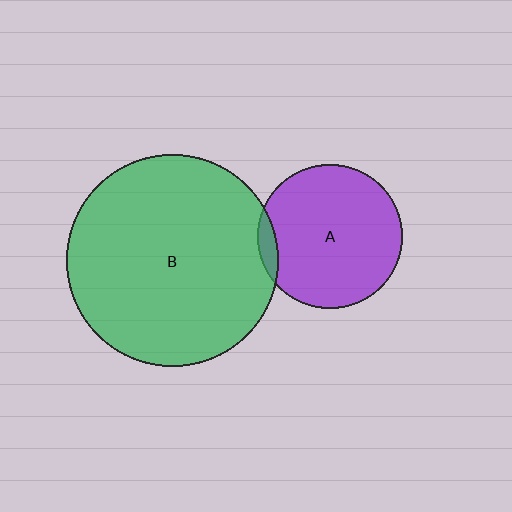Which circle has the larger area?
Circle B (green).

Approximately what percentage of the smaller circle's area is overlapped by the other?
Approximately 5%.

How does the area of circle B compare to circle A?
Approximately 2.2 times.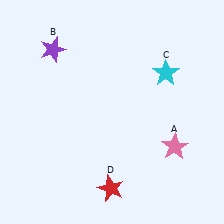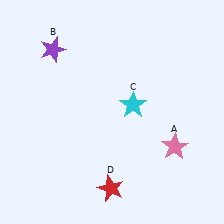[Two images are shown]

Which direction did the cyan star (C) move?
The cyan star (C) moved left.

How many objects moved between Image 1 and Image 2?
1 object moved between the two images.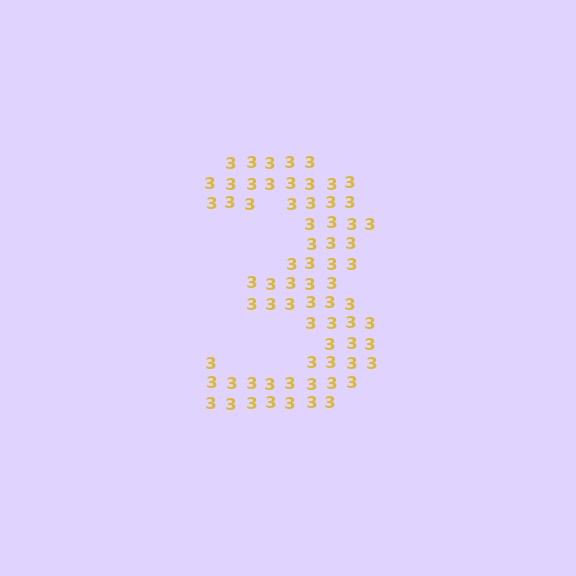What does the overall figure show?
The overall figure shows the digit 3.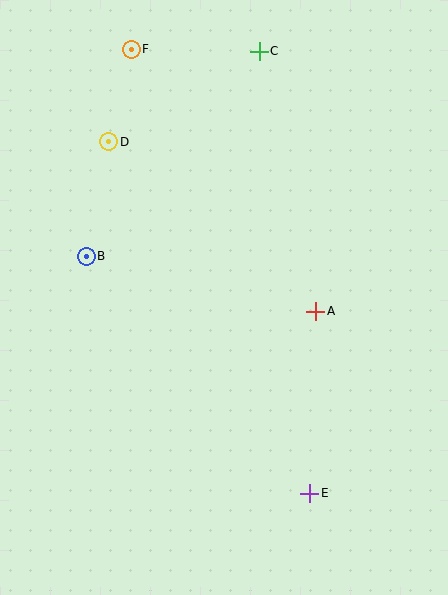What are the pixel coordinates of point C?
Point C is at (259, 51).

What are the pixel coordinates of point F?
Point F is at (131, 49).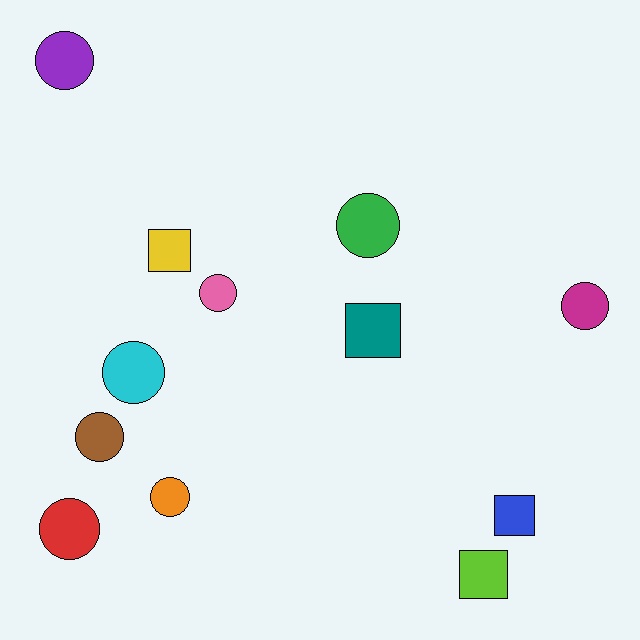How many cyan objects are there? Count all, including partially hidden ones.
There is 1 cyan object.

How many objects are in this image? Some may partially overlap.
There are 12 objects.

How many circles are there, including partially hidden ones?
There are 8 circles.